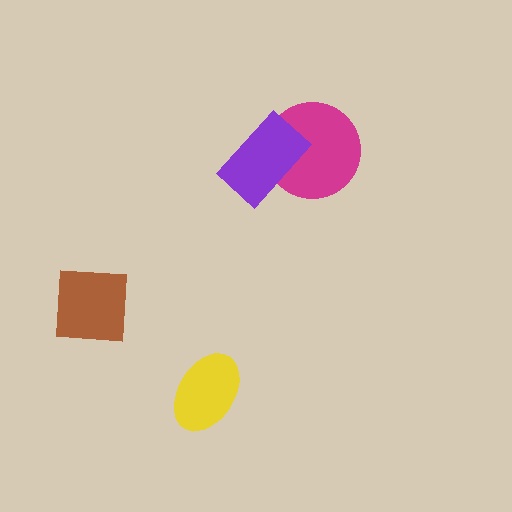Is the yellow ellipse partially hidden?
No, no other shape covers it.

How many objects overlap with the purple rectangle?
1 object overlaps with the purple rectangle.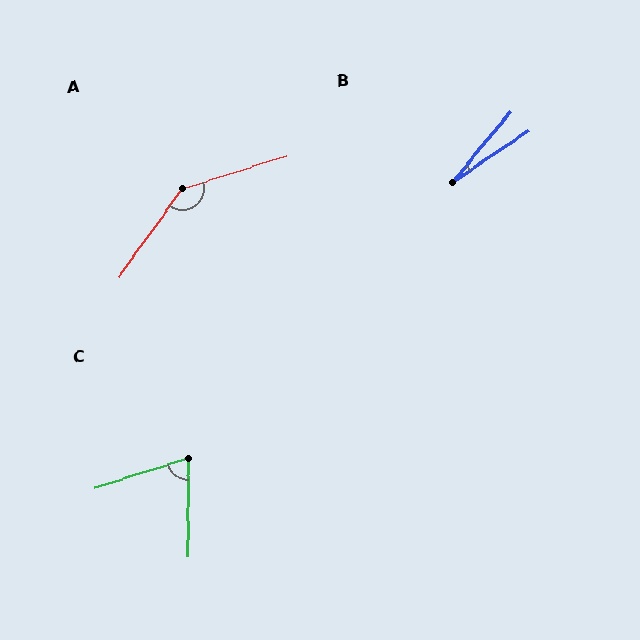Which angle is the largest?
A, at approximately 143 degrees.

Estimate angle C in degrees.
Approximately 72 degrees.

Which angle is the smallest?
B, at approximately 16 degrees.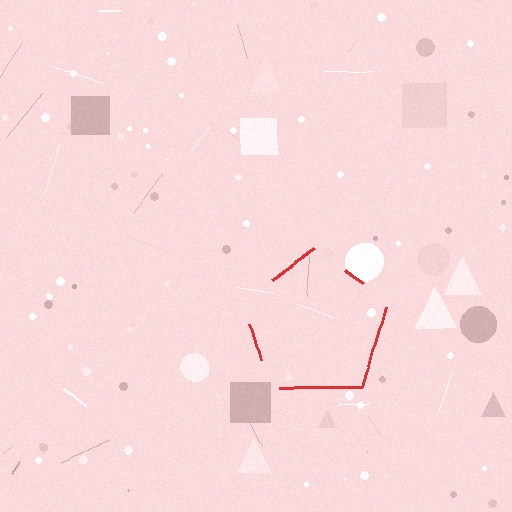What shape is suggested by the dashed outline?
The dashed outline suggests a pentagon.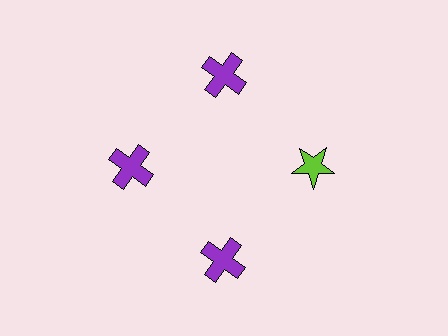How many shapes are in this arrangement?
There are 4 shapes arranged in a ring pattern.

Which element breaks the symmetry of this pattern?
The lime star at roughly the 3 o'clock position breaks the symmetry. All other shapes are purple crosses.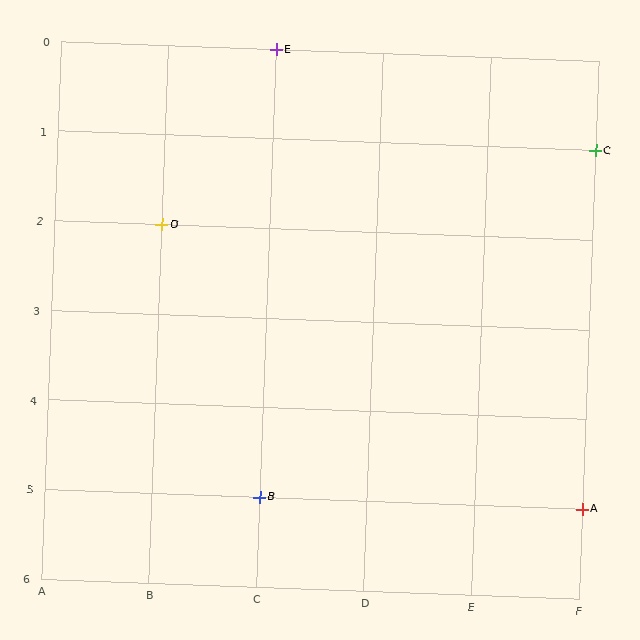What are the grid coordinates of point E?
Point E is at grid coordinates (C, 0).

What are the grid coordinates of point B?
Point B is at grid coordinates (C, 5).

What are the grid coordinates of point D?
Point D is at grid coordinates (B, 2).